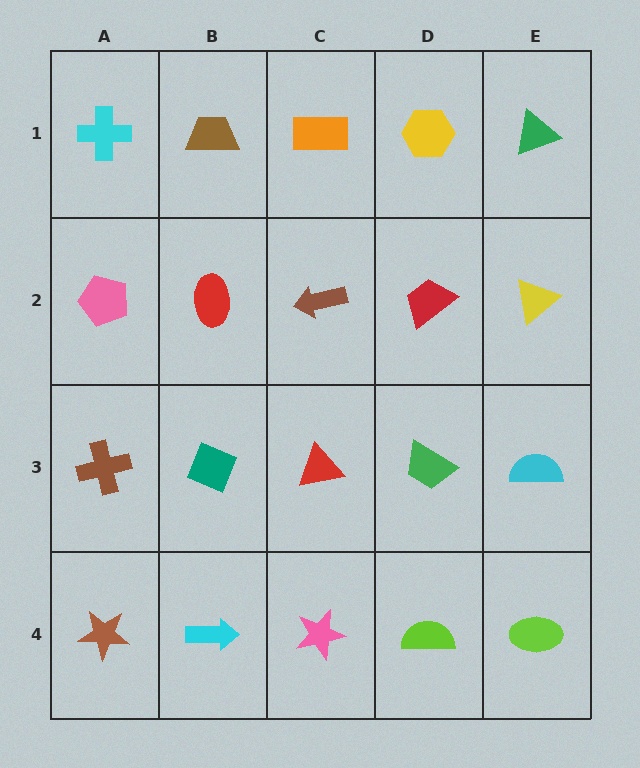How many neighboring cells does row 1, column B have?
3.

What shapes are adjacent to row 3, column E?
A yellow triangle (row 2, column E), a lime ellipse (row 4, column E), a green trapezoid (row 3, column D).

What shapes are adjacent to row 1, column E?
A yellow triangle (row 2, column E), a yellow hexagon (row 1, column D).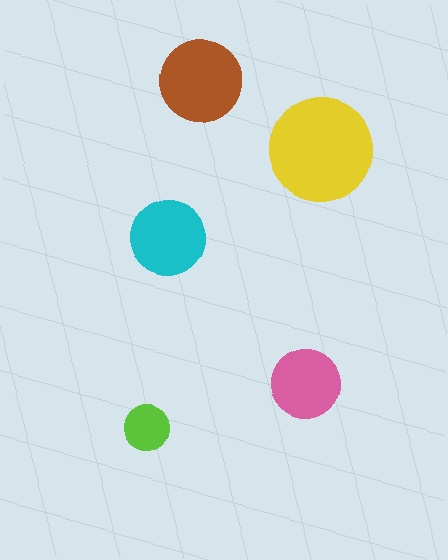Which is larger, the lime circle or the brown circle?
The brown one.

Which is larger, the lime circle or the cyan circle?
The cyan one.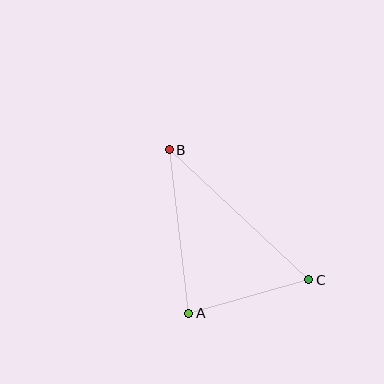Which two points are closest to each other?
Points A and C are closest to each other.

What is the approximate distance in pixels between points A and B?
The distance between A and B is approximately 165 pixels.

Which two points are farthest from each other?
Points B and C are farthest from each other.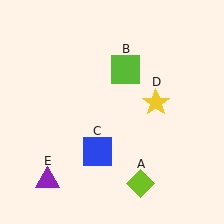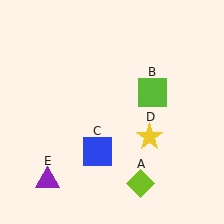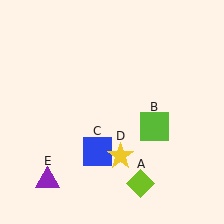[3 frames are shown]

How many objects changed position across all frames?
2 objects changed position: lime square (object B), yellow star (object D).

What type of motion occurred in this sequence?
The lime square (object B), yellow star (object D) rotated clockwise around the center of the scene.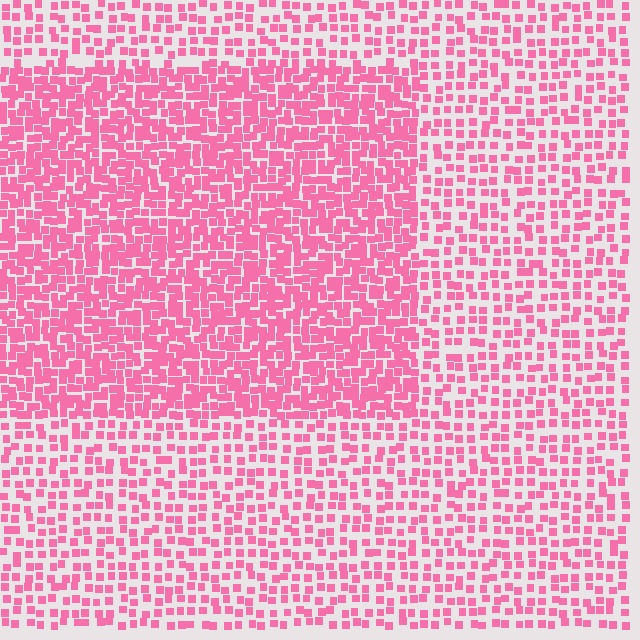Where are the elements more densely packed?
The elements are more densely packed inside the rectangle boundary.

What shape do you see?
I see a rectangle.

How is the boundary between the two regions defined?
The boundary is defined by a change in element density (approximately 1.9x ratio). All elements are the same color, size, and shape.